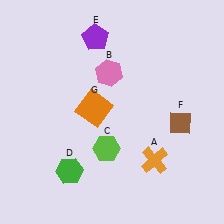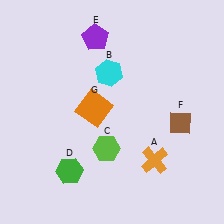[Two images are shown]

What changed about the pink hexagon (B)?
In Image 1, B is pink. In Image 2, it changed to cyan.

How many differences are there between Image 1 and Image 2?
There is 1 difference between the two images.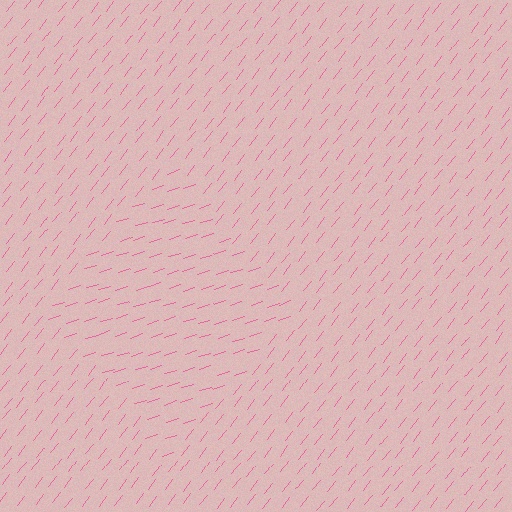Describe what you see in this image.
The image is filled with small pink line segments. A diamond region in the image has lines oriented differently from the surrounding lines, creating a visible texture boundary.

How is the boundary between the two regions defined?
The boundary is defined purely by a change in line orientation (approximately 34 degrees difference). All lines are the same color and thickness.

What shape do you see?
I see a diamond.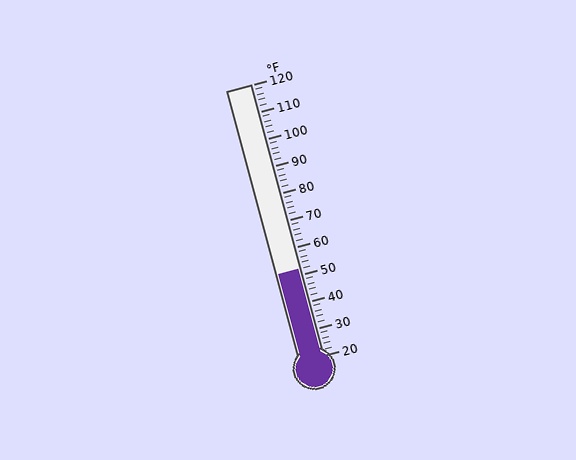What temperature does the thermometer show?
The thermometer shows approximately 52°F.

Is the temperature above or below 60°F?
The temperature is below 60°F.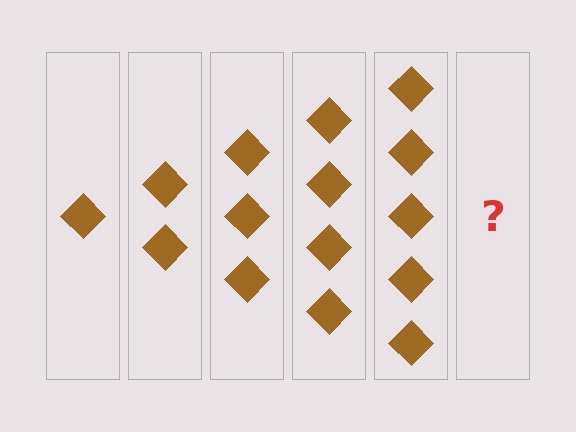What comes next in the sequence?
The next element should be 6 diamonds.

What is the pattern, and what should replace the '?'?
The pattern is that each step adds one more diamond. The '?' should be 6 diamonds.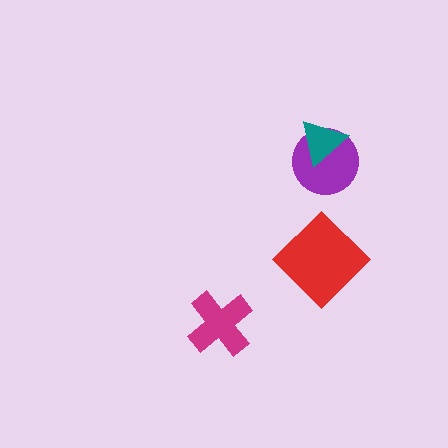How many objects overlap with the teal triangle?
1 object overlaps with the teal triangle.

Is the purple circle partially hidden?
Yes, it is partially covered by another shape.